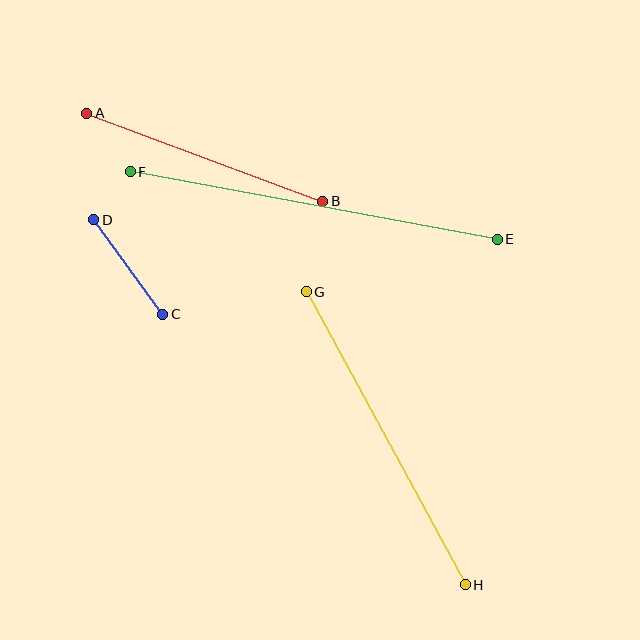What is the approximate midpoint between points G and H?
The midpoint is at approximately (386, 438) pixels.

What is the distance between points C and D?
The distance is approximately 117 pixels.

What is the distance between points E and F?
The distance is approximately 373 pixels.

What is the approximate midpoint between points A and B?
The midpoint is at approximately (205, 157) pixels.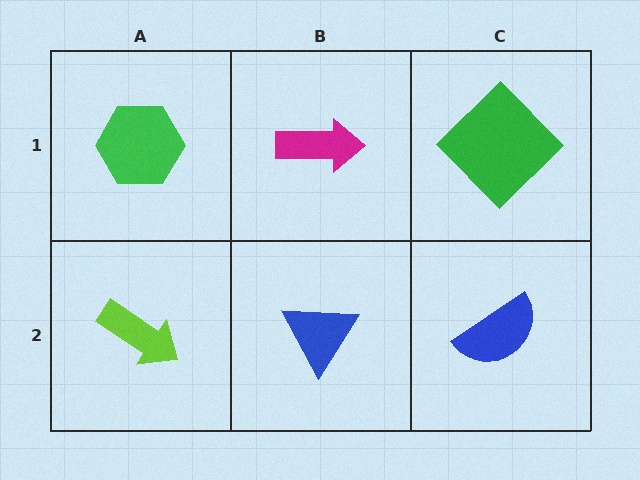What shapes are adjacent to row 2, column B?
A magenta arrow (row 1, column B), a lime arrow (row 2, column A), a blue semicircle (row 2, column C).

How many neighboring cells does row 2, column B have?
3.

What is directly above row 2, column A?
A green hexagon.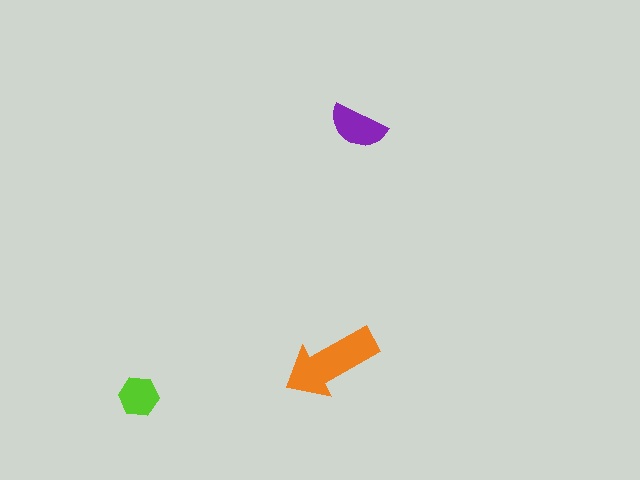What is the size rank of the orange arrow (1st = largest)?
1st.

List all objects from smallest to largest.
The lime hexagon, the purple semicircle, the orange arrow.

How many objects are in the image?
There are 3 objects in the image.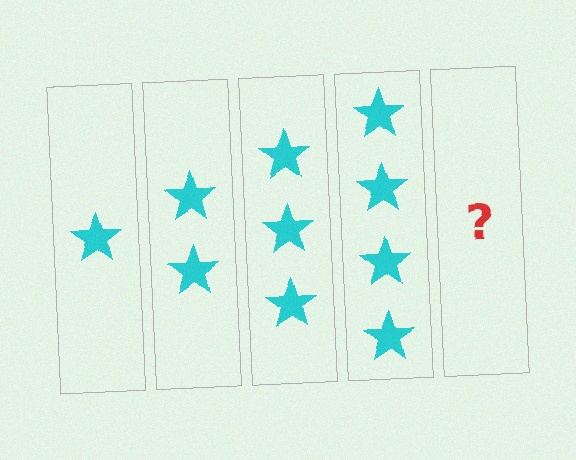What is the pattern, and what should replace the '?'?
The pattern is that each step adds one more star. The '?' should be 5 stars.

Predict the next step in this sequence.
The next step is 5 stars.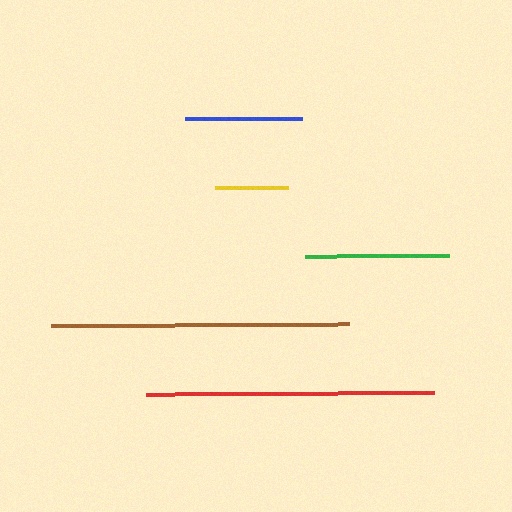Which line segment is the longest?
The brown line is the longest at approximately 298 pixels.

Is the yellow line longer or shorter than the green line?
The green line is longer than the yellow line.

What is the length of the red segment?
The red segment is approximately 288 pixels long.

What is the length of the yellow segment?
The yellow segment is approximately 73 pixels long.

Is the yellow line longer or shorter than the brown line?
The brown line is longer than the yellow line.